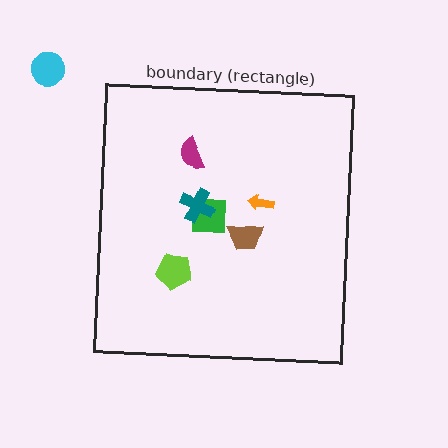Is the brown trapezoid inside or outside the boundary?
Inside.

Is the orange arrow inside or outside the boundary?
Inside.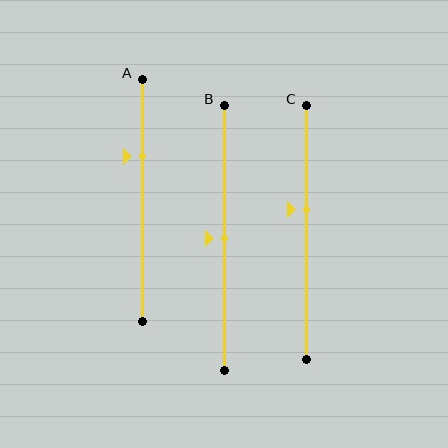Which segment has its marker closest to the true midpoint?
Segment B has its marker closest to the true midpoint.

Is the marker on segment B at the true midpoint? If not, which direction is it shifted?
Yes, the marker on segment B is at the true midpoint.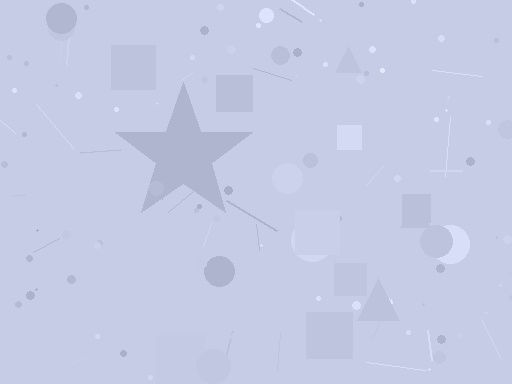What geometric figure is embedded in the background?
A star is embedded in the background.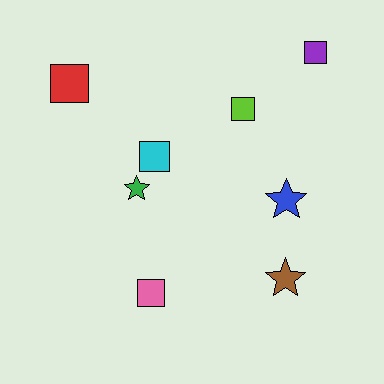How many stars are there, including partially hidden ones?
There are 3 stars.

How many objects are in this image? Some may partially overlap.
There are 8 objects.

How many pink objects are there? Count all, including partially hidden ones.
There is 1 pink object.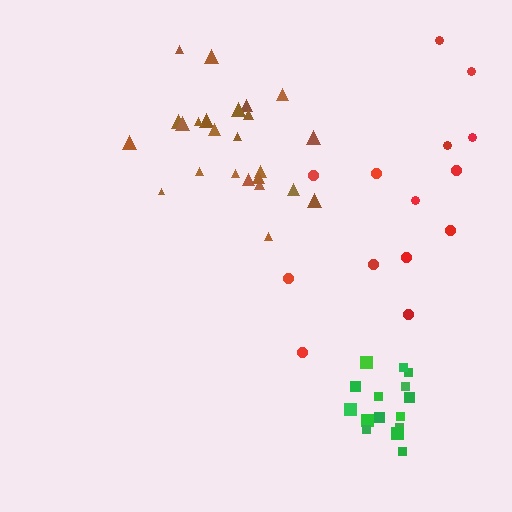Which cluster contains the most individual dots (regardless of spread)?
Brown (24).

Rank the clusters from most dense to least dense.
green, brown, red.